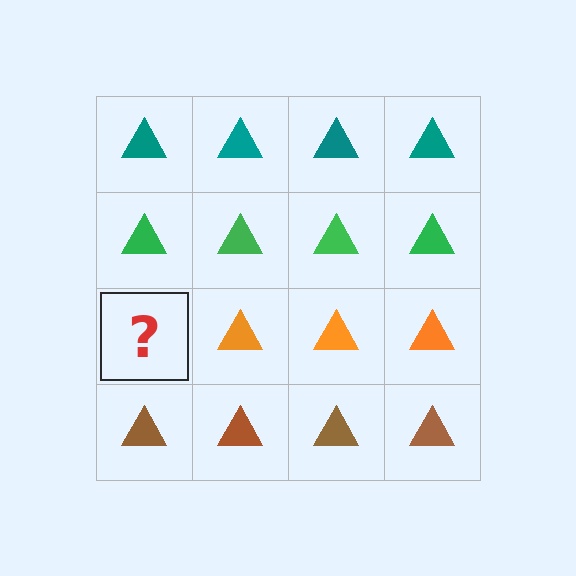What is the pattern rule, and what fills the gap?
The rule is that each row has a consistent color. The gap should be filled with an orange triangle.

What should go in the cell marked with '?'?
The missing cell should contain an orange triangle.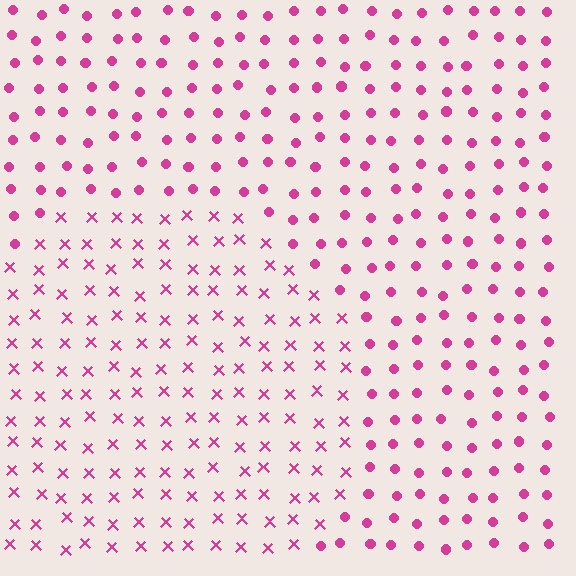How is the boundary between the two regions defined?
The boundary is defined by a change in element shape: X marks inside vs. circles outside. All elements share the same color and spacing.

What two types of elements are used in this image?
The image uses X marks inside the circle region and circles outside it.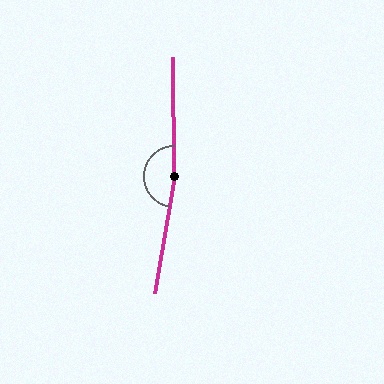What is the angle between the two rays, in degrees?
Approximately 170 degrees.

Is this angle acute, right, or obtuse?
It is obtuse.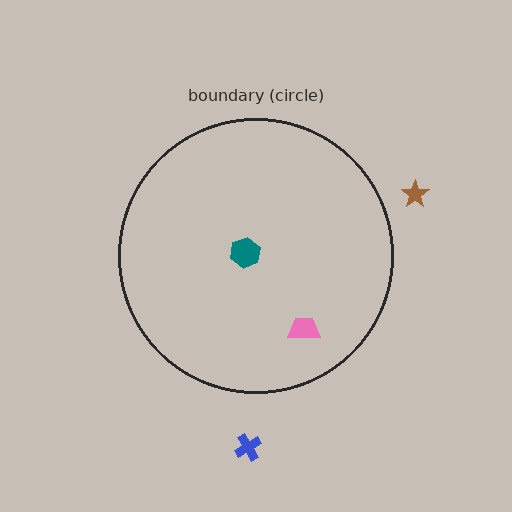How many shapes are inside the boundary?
2 inside, 2 outside.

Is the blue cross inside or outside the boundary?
Outside.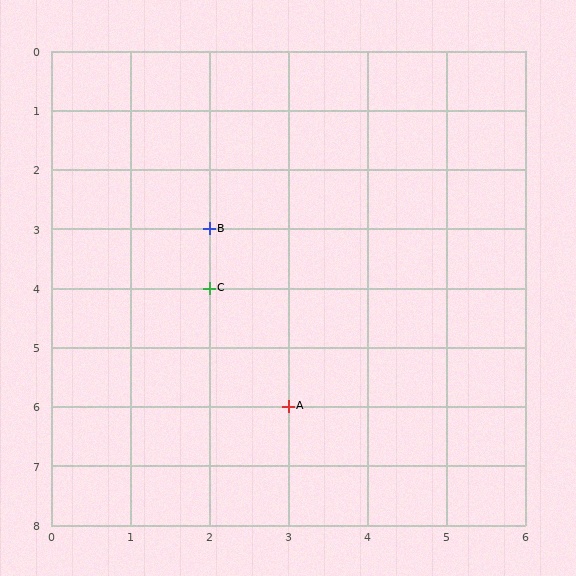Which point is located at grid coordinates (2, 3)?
Point B is at (2, 3).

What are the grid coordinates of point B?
Point B is at grid coordinates (2, 3).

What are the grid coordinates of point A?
Point A is at grid coordinates (3, 6).